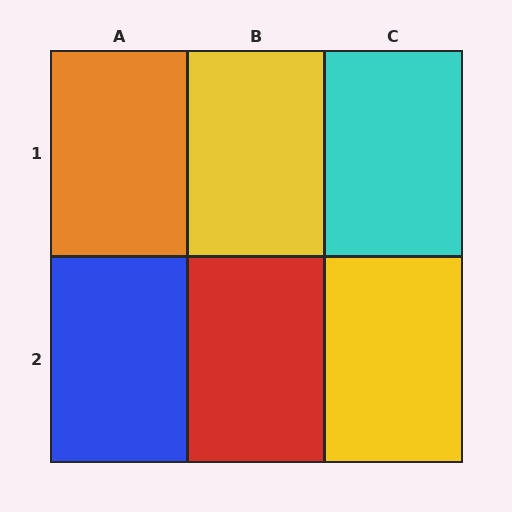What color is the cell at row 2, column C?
Yellow.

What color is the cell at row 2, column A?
Blue.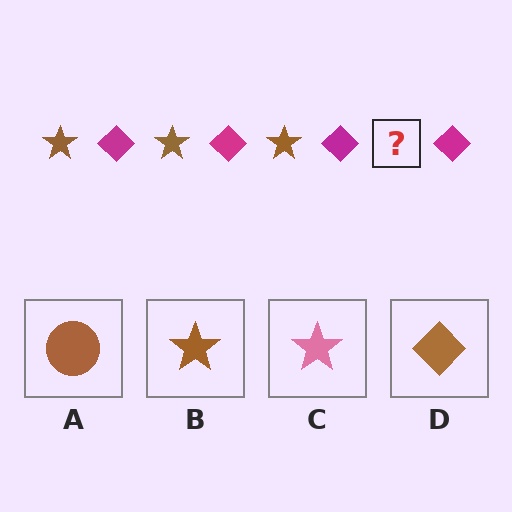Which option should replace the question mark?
Option B.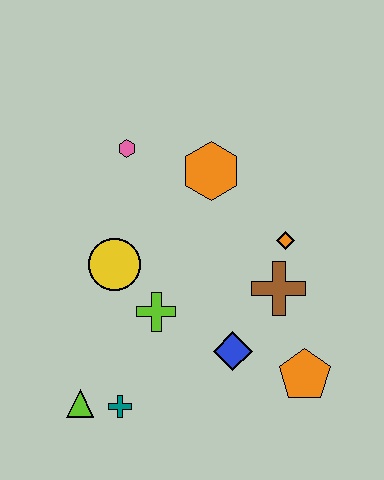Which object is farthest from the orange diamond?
The lime triangle is farthest from the orange diamond.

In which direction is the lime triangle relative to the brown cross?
The lime triangle is to the left of the brown cross.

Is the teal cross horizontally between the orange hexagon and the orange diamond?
No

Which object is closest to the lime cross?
The yellow circle is closest to the lime cross.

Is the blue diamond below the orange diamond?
Yes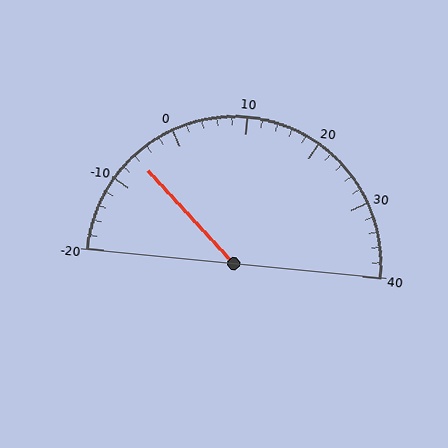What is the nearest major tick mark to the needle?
The nearest major tick mark is -10.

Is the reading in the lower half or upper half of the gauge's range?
The reading is in the lower half of the range (-20 to 40).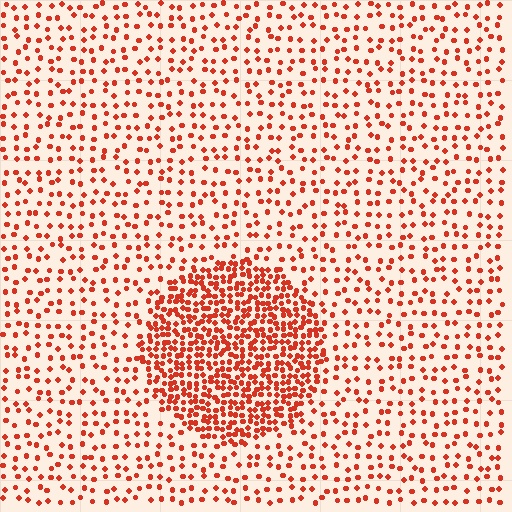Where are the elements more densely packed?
The elements are more densely packed inside the circle boundary.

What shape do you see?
I see a circle.